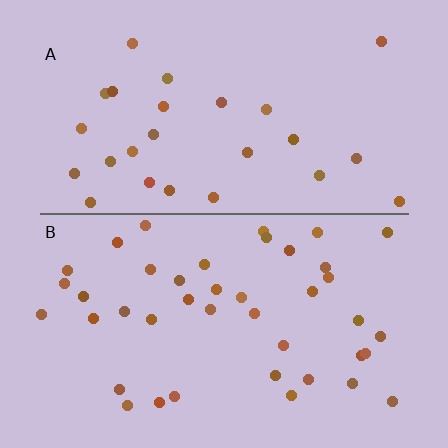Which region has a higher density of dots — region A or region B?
B (the bottom).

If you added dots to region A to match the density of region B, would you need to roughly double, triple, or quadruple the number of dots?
Approximately double.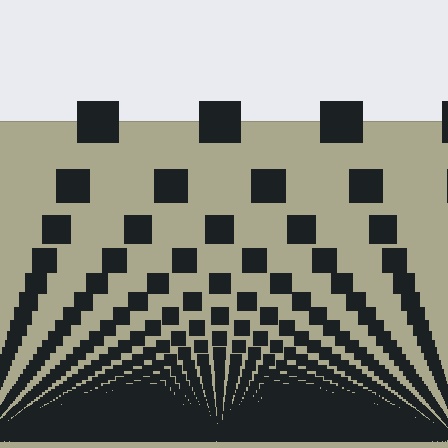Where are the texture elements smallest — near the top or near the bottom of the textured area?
Near the bottom.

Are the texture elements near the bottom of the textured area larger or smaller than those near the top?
Smaller. The gradient is inverted — elements near the bottom are smaller and denser.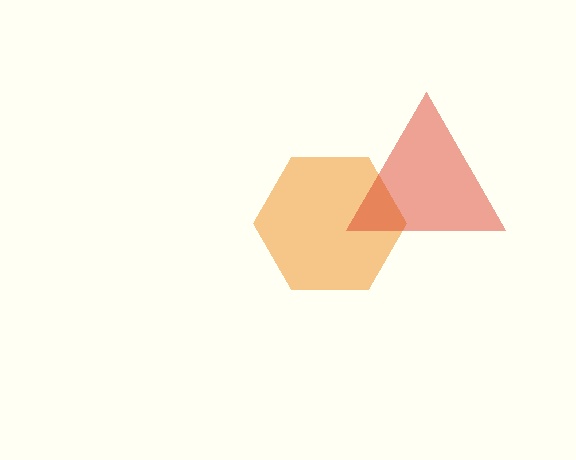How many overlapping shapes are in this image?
There are 2 overlapping shapes in the image.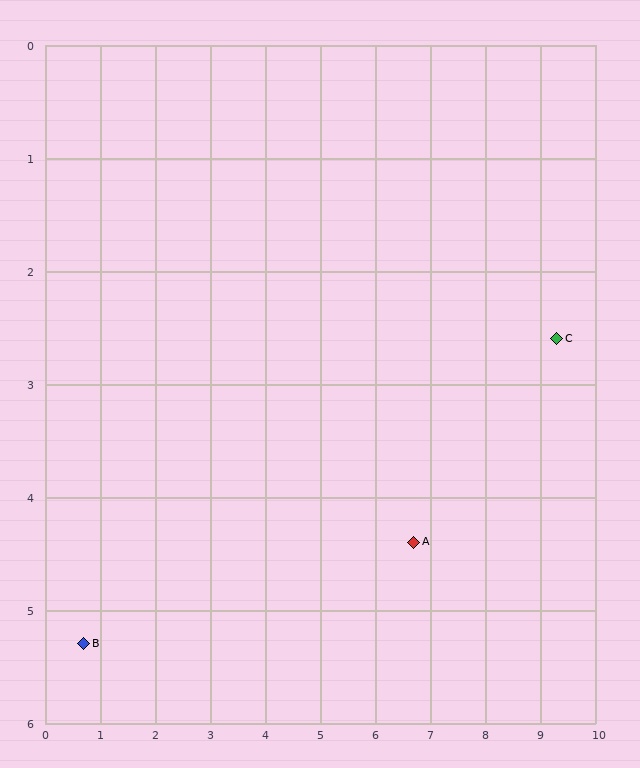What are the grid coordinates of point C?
Point C is at approximately (9.3, 2.6).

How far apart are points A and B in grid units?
Points A and B are about 6.1 grid units apart.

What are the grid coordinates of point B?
Point B is at approximately (0.7, 5.3).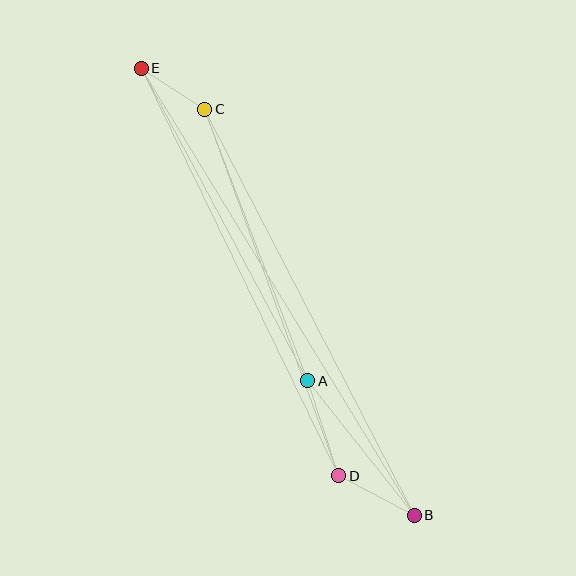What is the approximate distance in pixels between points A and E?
The distance between A and E is approximately 354 pixels.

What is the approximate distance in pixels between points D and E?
The distance between D and E is approximately 452 pixels.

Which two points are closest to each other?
Points C and E are closest to each other.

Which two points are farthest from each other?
Points B and E are farthest from each other.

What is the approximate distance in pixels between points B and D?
The distance between B and D is approximately 85 pixels.